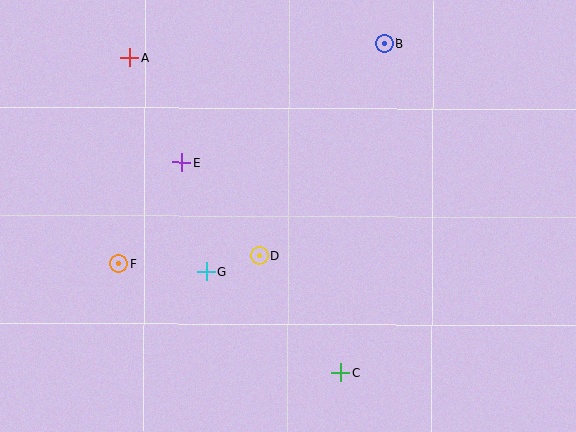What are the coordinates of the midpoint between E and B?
The midpoint between E and B is at (283, 103).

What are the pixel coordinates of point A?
Point A is at (130, 58).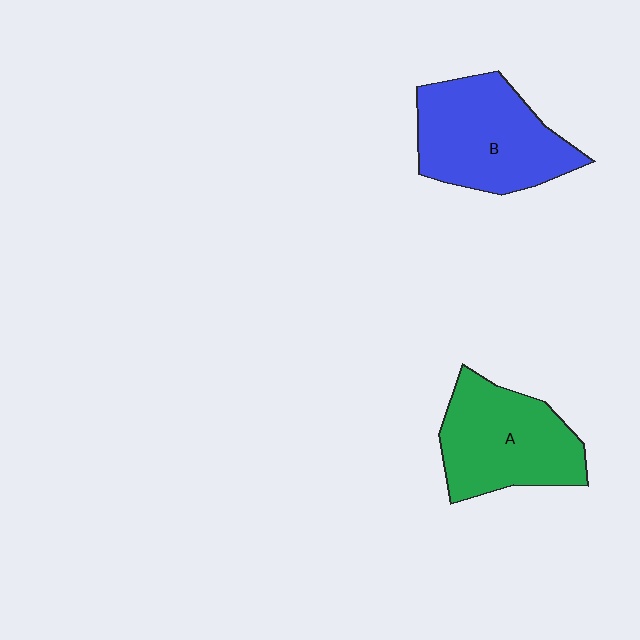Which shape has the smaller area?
Shape A (green).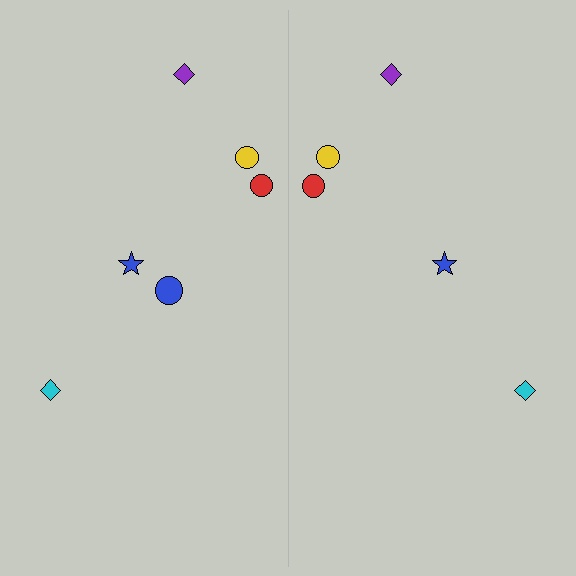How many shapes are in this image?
There are 11 shapes in this image.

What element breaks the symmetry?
A blue circle is missing from the right side.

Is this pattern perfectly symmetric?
No, the pattern is not perfectly symmetric. A blue circle is missing from the right side.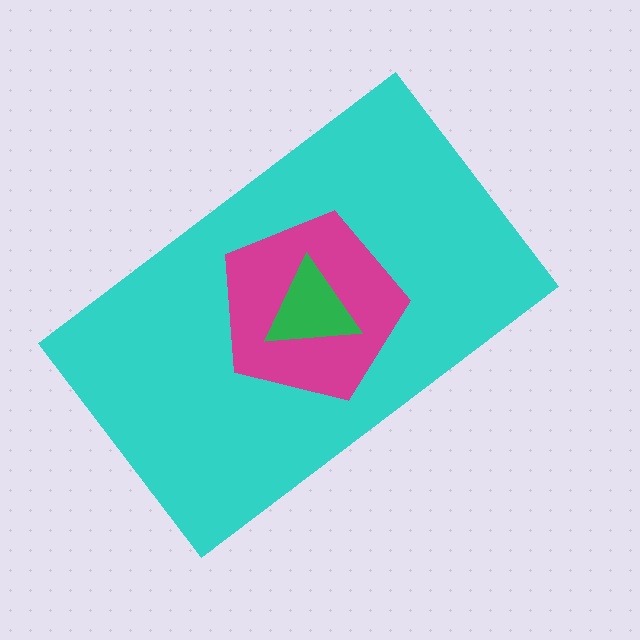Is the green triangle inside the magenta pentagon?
Yes.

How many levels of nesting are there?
3.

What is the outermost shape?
The cyan rectangle.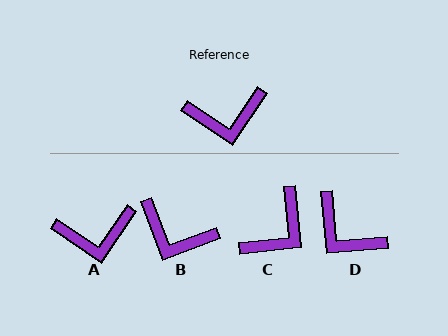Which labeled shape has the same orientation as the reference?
A.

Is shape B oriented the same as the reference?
No, it is off by about 35 degrees.